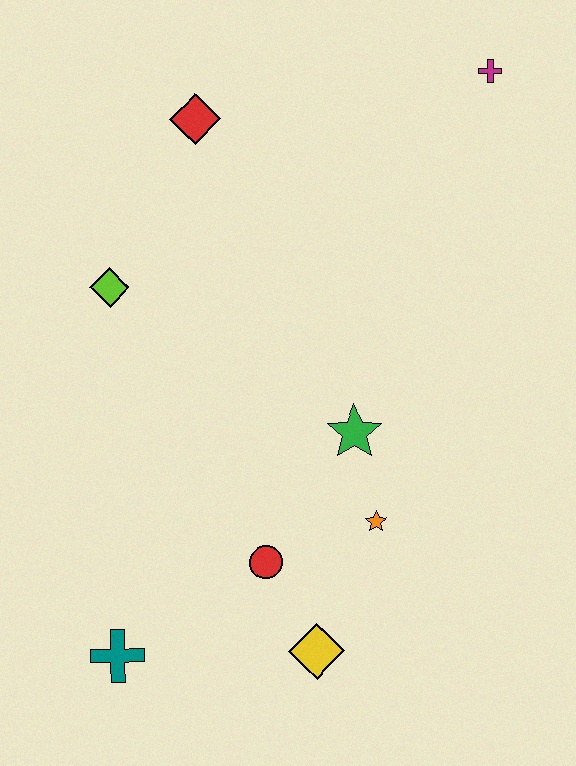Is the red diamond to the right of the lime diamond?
Yes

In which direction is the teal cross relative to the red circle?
The teal cross is to the left of the red circle.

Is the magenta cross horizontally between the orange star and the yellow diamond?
No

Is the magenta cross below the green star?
No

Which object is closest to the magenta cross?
The red diamond is closest to the magenta cross.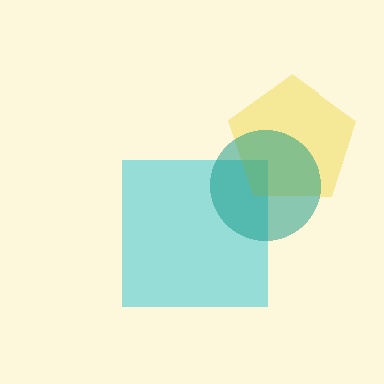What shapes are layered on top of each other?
The layered shapes are: a cyan square, a yellow pentagon, a teal circle.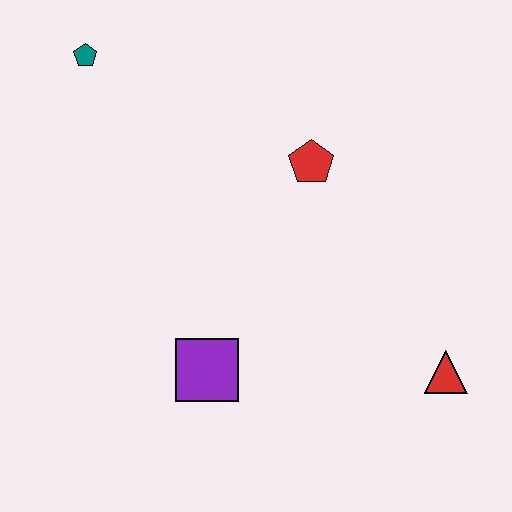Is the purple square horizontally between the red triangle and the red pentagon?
No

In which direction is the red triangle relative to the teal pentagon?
The red triangle is to the right of the teal pentagon.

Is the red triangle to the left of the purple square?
No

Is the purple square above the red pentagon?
No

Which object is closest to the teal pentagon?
The red pentagon is closest to the teal pentagon.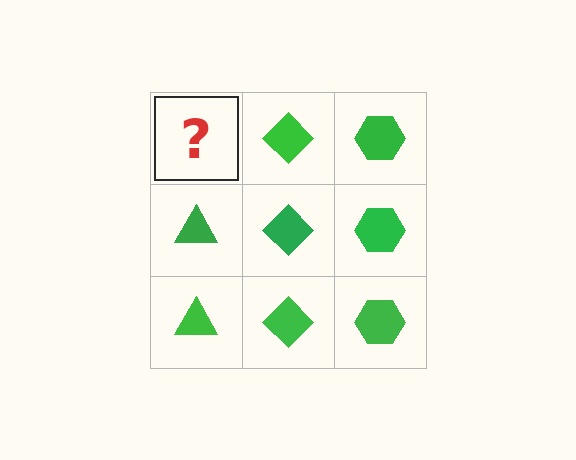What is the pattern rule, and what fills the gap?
The rule is that each column has a consistent shape. The gap should be filled with a green triangle.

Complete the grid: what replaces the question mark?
The question mark should be replaced with a green triangle.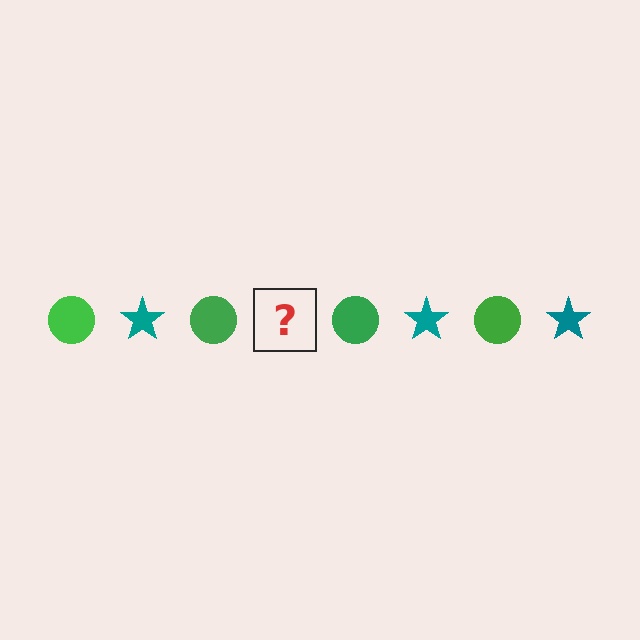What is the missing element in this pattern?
The missing element is a teal star.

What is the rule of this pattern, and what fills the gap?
The rule is that the pattern alternates between green circle and teal star. The gap should be filled with a teal star.